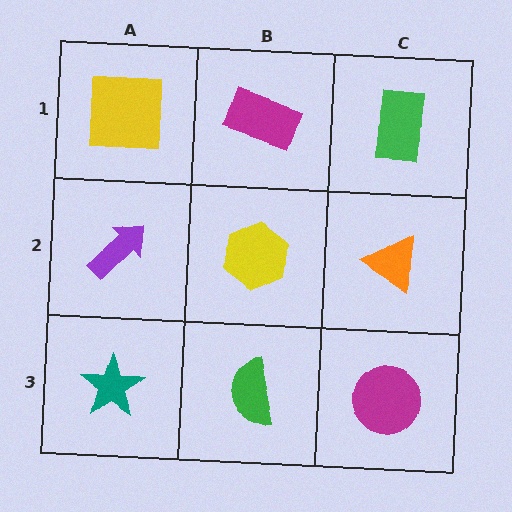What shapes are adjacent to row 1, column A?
A purple arrow (row 2, column A), a magenta rectangle (row 1, column B).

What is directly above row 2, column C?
A green rectangle.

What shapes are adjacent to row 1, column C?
An orange triangle (row 2, column C), a magenta rectangle (row 1, column B).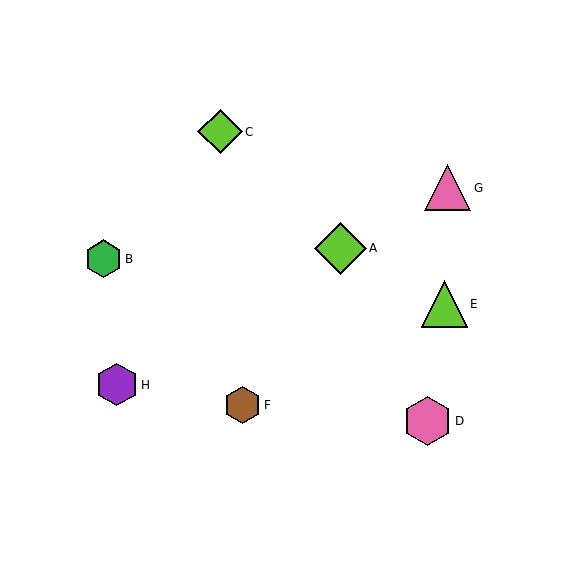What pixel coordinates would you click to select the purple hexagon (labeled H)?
Click at (117, 385) to select the purple hexagon H.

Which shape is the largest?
The lime diamond (labeled A) is the largest.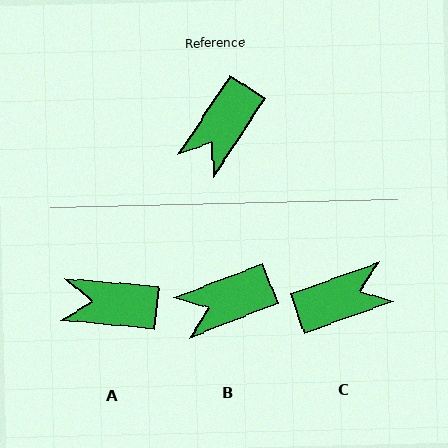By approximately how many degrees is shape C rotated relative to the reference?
Approximately 143 degrees counter-clockwise.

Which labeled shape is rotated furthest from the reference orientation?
C, about 143 degrees away.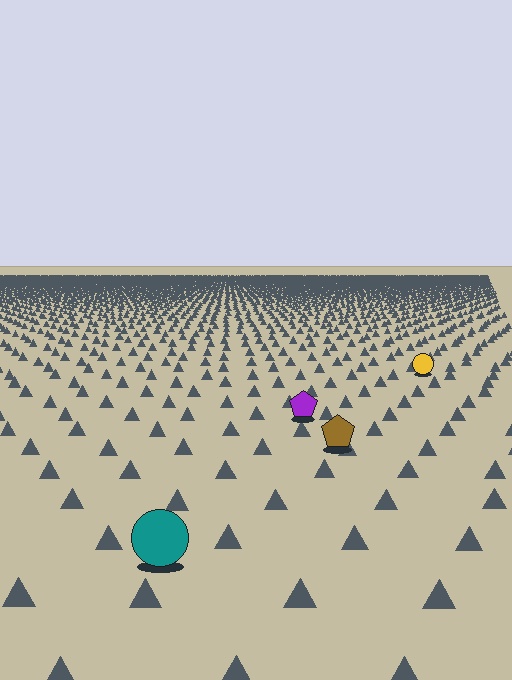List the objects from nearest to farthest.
From nearest to farthest: the teal circle, the brown pentagon, the purple pentagon, the yellow circle.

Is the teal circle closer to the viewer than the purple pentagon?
Yes. The teal circle is closer — you can tell from the texture gradient: the ground texture is coarser near it.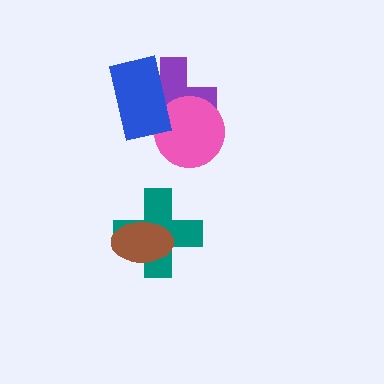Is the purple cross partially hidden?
Yes, it is partially covered by another shape.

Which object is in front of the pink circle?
The blue rectangle is in front of the pink circle.